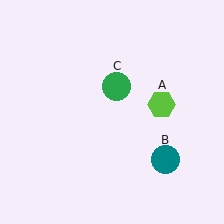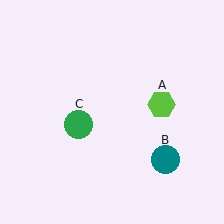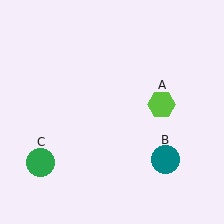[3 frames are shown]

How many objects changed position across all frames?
1 object changed position: green circle (object C).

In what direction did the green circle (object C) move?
The green circle (object C) moved down and to the left.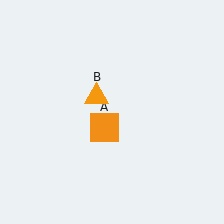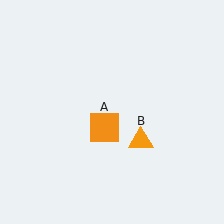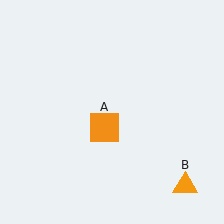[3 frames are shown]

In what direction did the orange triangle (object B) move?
The orange triangle (object B) moved down and to the right.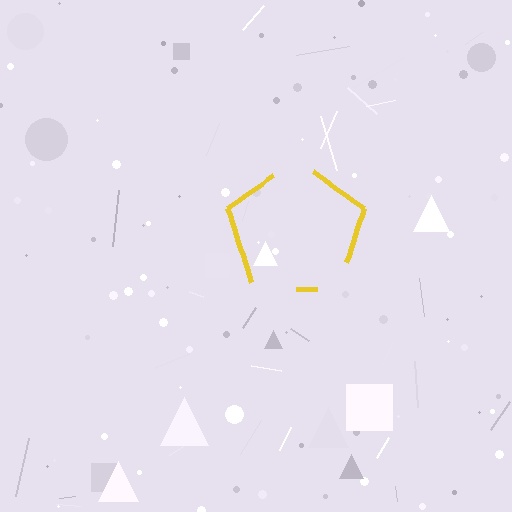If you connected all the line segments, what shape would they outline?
They would outline a pentagon.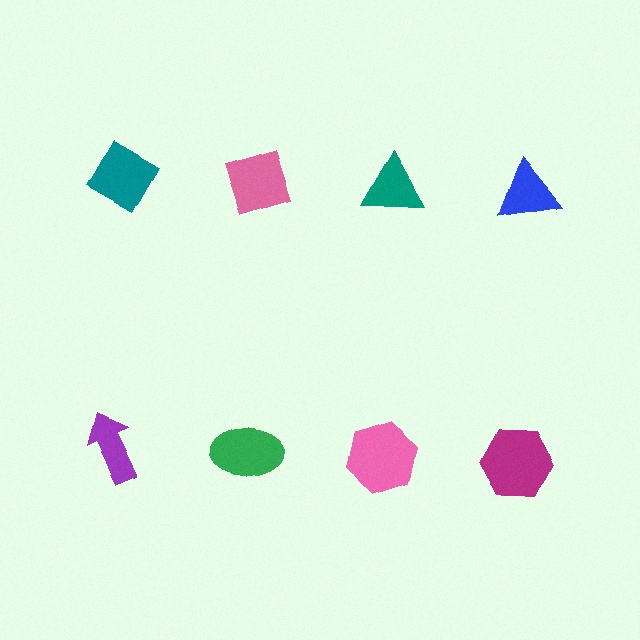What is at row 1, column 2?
A pink diamond.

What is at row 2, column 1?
A purple arrow.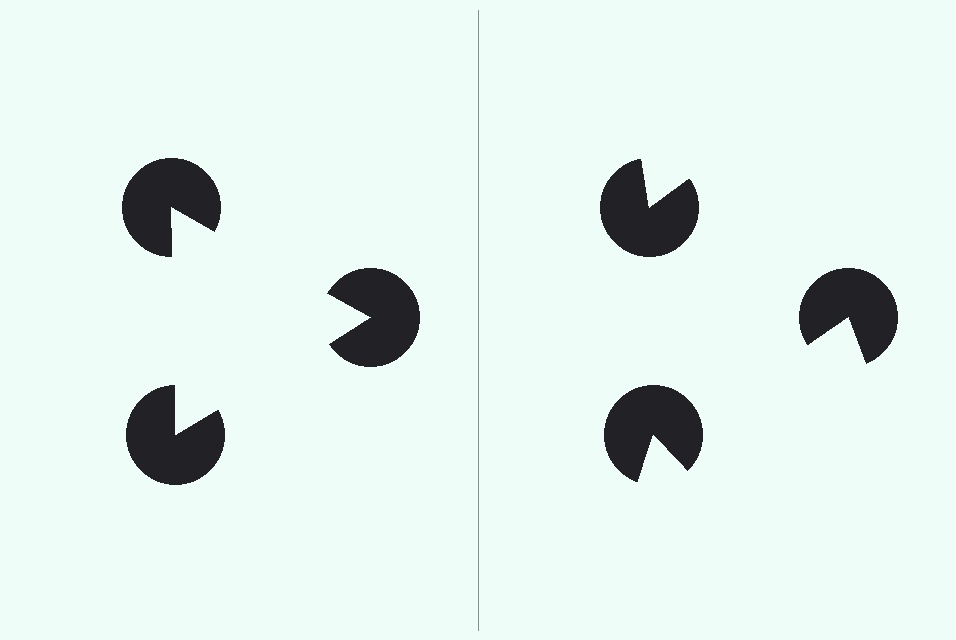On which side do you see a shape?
An illusory triangle appears on the left side. On the right side the wedge cuts are rotated, so no coherent shape forms.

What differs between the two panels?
The pac-man discs are positioned identically on both sides; only the wedge orientations differ. On the left they align to a triangle; on the right they are misaligned.